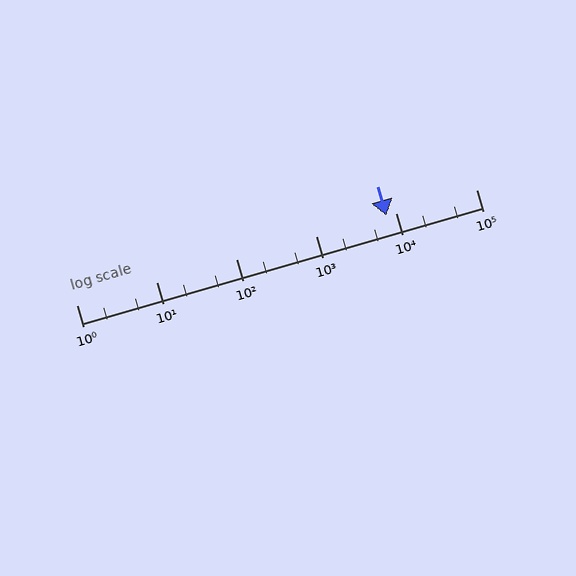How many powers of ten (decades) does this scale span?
The scale spans 5 decades, from 1 to 100000.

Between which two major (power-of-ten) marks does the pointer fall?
The pointer is between 1000 and 10000.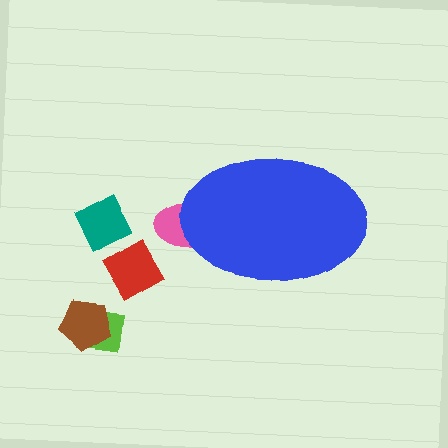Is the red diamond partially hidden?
No, the red diamond is fully visible.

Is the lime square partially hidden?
No, the lime square is fully visible.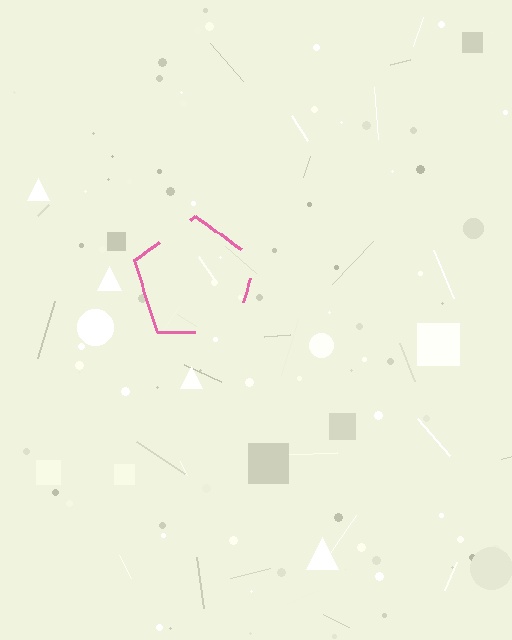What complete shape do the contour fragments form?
The contour fragments form a pentagon.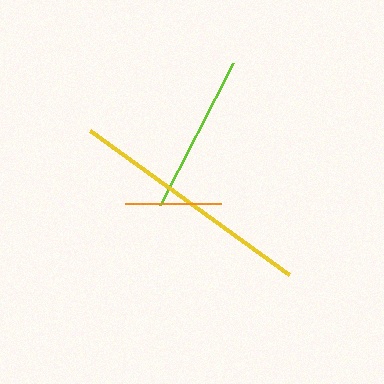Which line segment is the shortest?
The orange line is the shortest at approximately 96 pixels.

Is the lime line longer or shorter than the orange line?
The lime line is longer than the orange line.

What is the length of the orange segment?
The orange segment is approximately 96 pixels long.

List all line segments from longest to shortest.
From longest to shortest: yellow, lime, orange.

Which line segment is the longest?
The yellow line is the longest at approximately 245 pixels.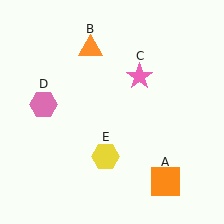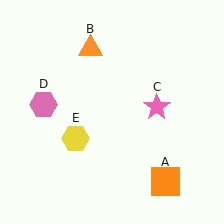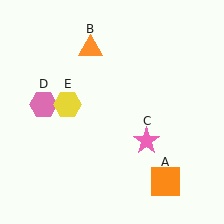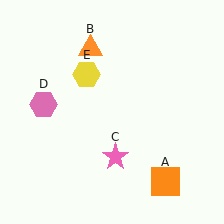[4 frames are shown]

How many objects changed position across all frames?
2 objects changed position: pink star (object C), yellow hexagon (object E).